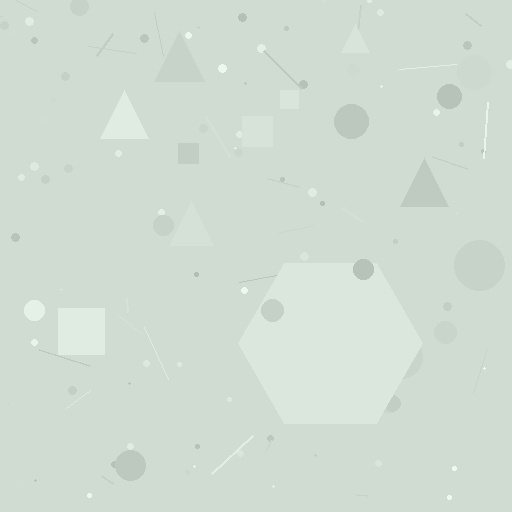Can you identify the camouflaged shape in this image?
The camouflaged shape is a hexagon.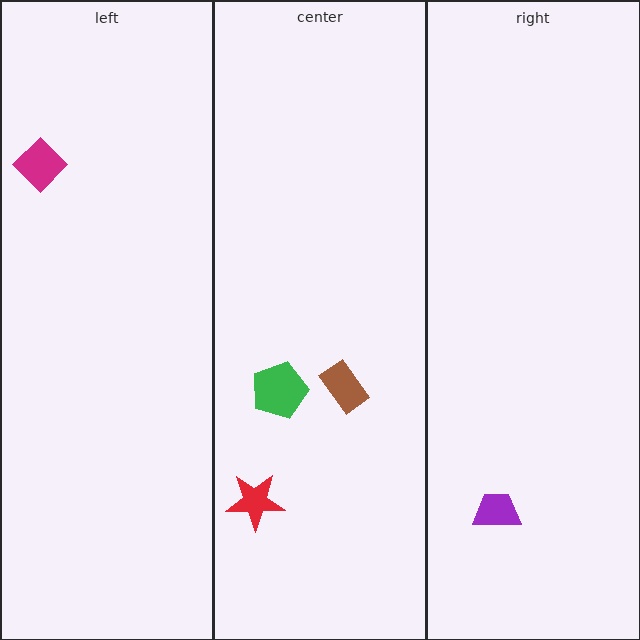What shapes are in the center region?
The red star, the brown rectangle, the green pentagon.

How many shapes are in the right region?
1.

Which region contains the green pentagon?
The center region.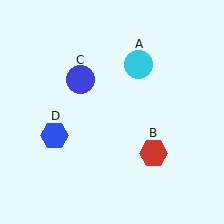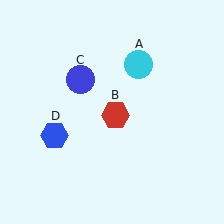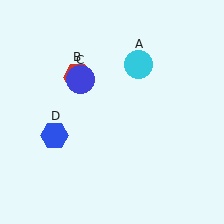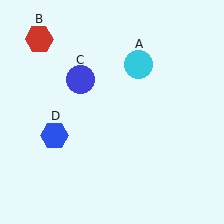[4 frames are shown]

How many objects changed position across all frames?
1 object changed position: red hexagon (object B).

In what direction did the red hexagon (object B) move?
The red hexagon (object B) moved up and to the left.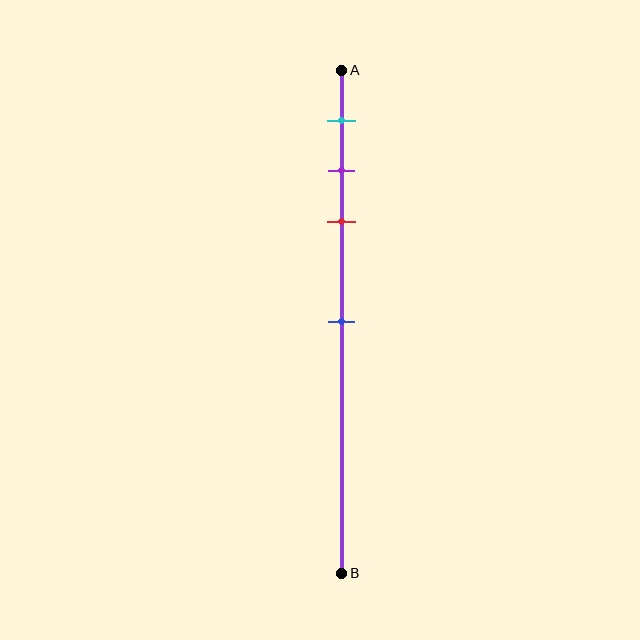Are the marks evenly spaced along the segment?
No, the marks are not evenly spaced.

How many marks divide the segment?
There are 4 marks dividing the segment.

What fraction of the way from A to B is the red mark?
The red mark is approximately 30% (0.3) of the way from A to B.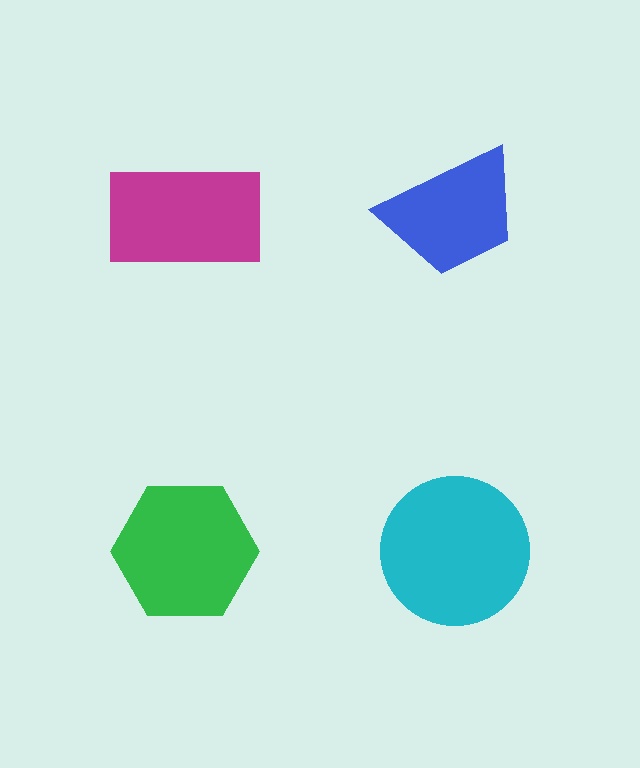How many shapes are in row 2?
2 shapes.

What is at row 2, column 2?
A cyan circle.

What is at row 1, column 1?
A magenta rectangle.